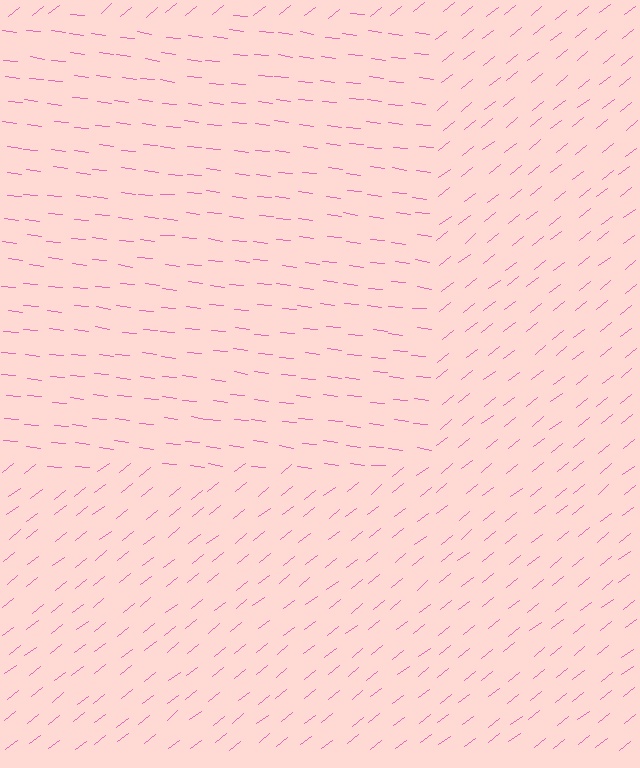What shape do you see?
I see a rectangle.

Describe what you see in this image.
The image is filled with small pink line segments. A rectangle region in the image has lines oriented differently from the surrounding lines, creating a visible texture boundary.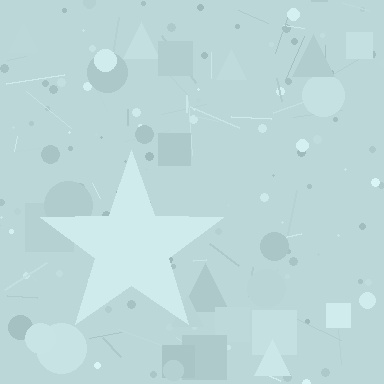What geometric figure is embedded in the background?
A star is embedded in the background.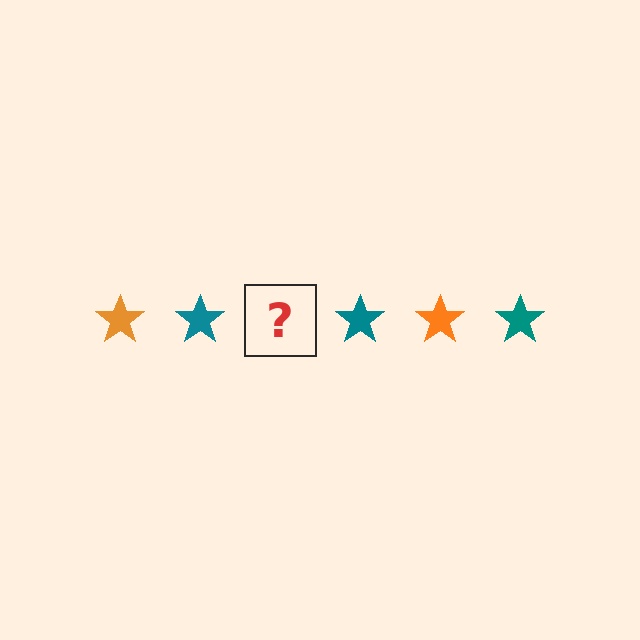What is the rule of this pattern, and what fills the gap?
The rule is that the pattern cycles through orange, teal stars. The gap should be filled with an orange star.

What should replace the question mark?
The question mark should be replaced with an orange star.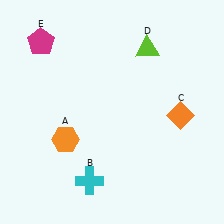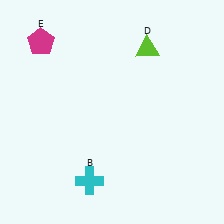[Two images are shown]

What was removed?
The orange diamond (C), the orange hexagon (A) were removed in Image 2.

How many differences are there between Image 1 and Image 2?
There are 2 differences between the two images.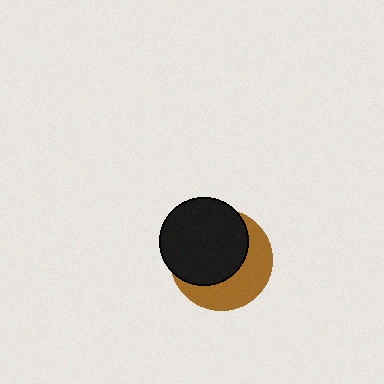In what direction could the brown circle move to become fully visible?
The brown circle could move toward the lower-right. That would shift it out from behind the black circle entirely.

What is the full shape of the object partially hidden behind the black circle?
The partially hidden object is a brown circle.